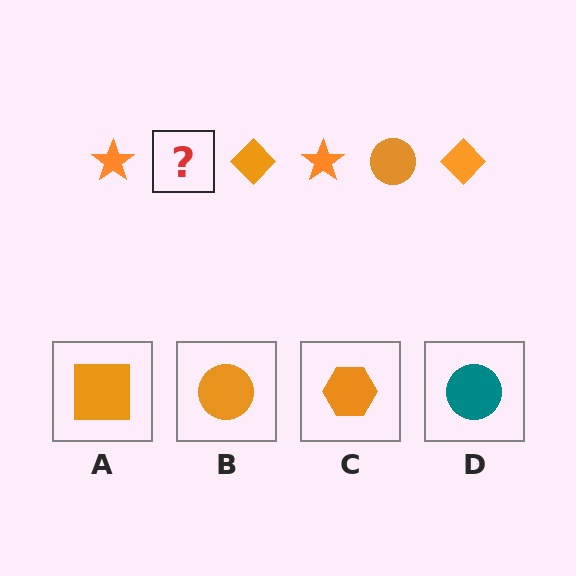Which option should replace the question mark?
Option B.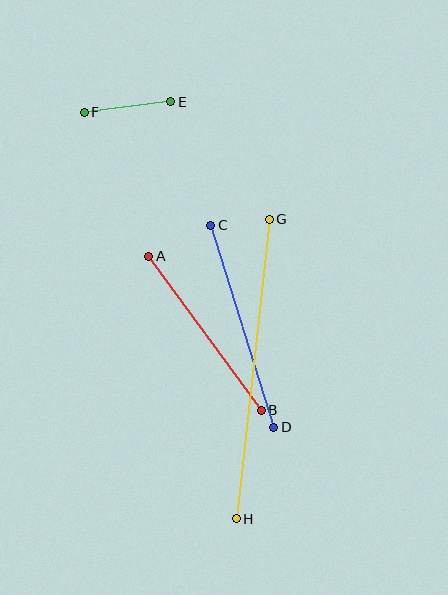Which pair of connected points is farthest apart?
Points G and H are farthest apart.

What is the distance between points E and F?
The distance is approximately 87 pixels.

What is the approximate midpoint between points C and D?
The midpoint is at approximately (242, 326) pixels.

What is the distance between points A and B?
The distance is approximately 191 pixels.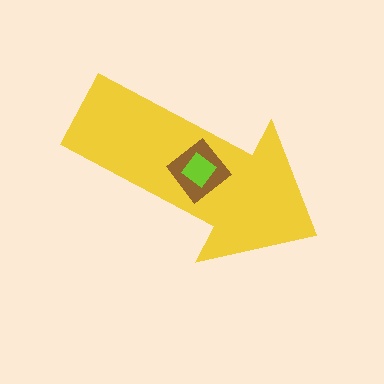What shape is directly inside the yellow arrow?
The brown diamond.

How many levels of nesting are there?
3.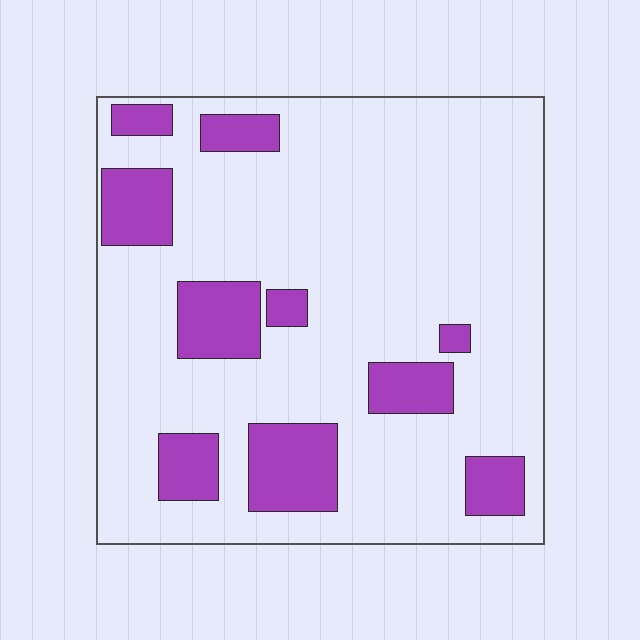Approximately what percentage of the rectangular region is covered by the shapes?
Approximately 20%.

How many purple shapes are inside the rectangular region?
10.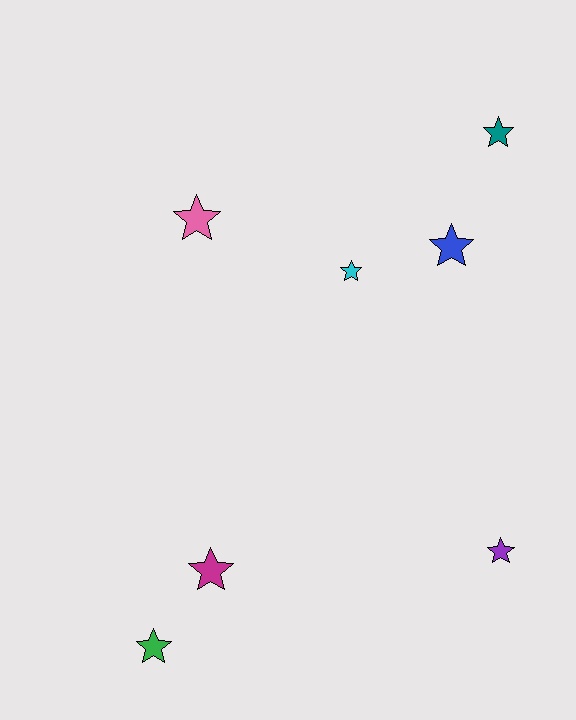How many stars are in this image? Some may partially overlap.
There are 7 stars.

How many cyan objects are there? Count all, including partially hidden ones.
There is 1 cyan object.